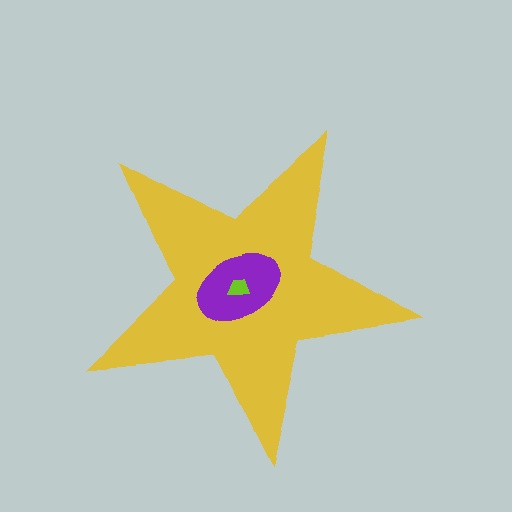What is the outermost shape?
The yellow star.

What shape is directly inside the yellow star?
The purple ellipse.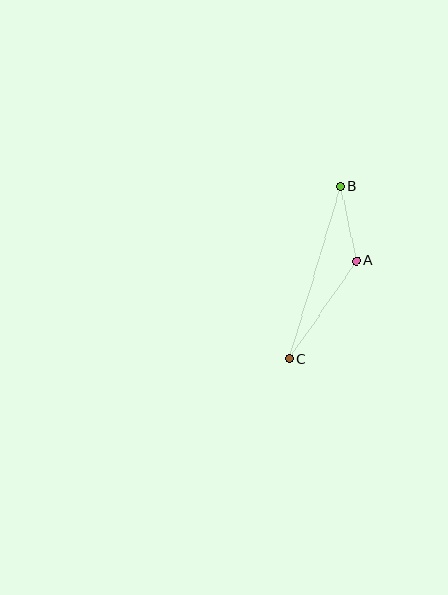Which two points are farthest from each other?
Points B and C are farthest from each other.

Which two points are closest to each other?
Points A and B are closest to each other.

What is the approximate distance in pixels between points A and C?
The distance between A and C is approximately 119 pixels.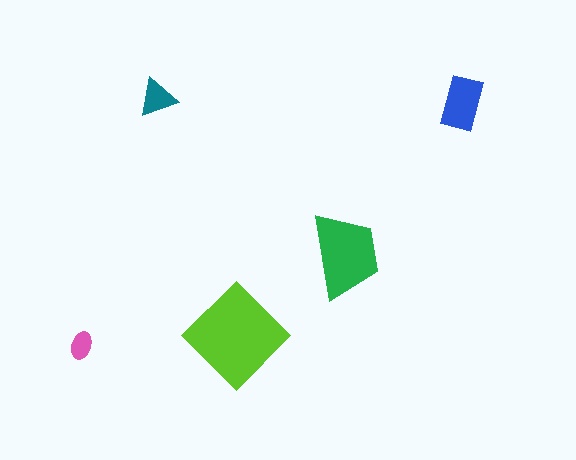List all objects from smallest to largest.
The pink ellipse, the teal triangle, the blue rectangle, the green trapezoid, the lime diamond.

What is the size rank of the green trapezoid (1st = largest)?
2nd.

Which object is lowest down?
The pink ellipse is bottommost.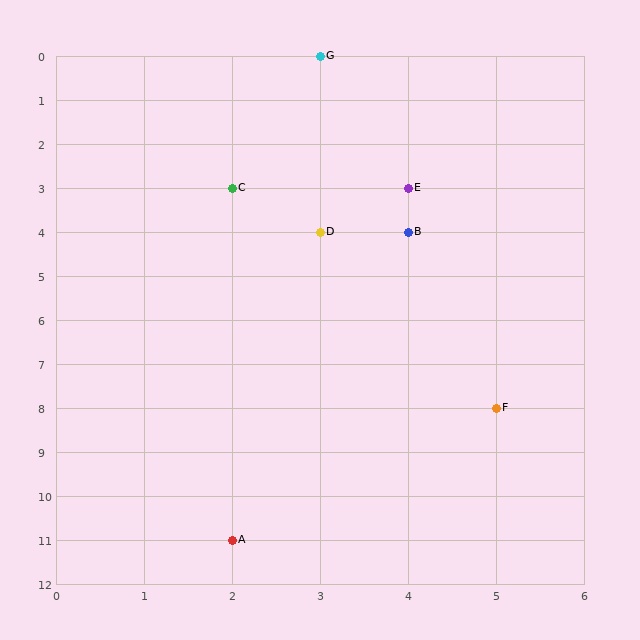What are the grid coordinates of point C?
Point C is at grid coordinates (2, 3).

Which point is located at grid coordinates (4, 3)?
Point E is at (4, 3).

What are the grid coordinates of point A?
Point A is at grid coordinates (2, 11).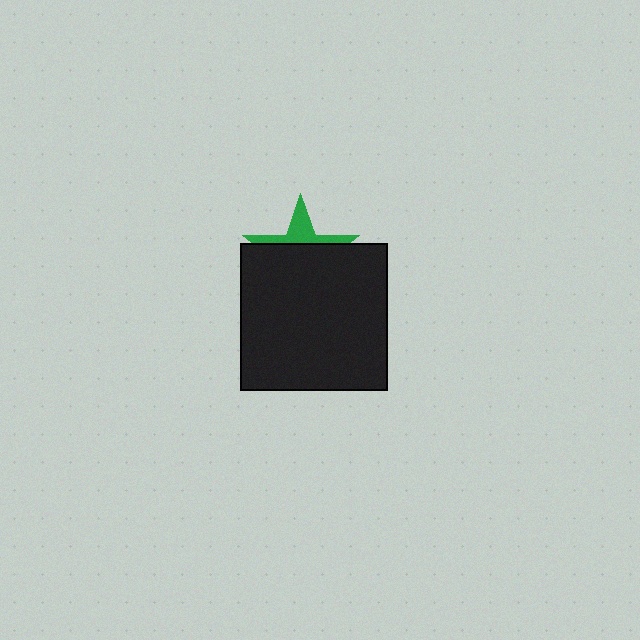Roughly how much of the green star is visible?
A small part of it is visible (roughly 33%).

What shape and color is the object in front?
The object in front is a black square.